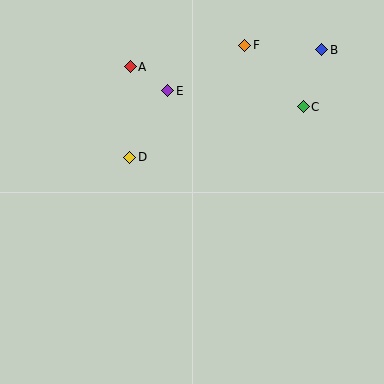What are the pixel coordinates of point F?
Point F is at (245, 45).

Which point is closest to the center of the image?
Point D at (130, 157) is closest to the center.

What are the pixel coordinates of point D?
Point D is at (130, 157).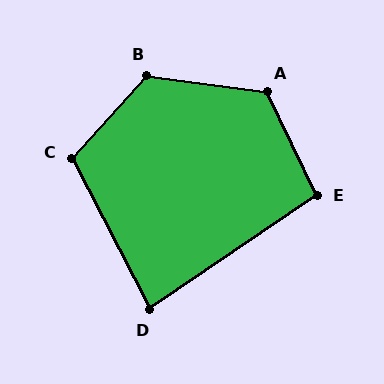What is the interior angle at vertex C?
Approximately 111 degrees (obtuse).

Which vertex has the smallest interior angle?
D, at approximately 83 degrees.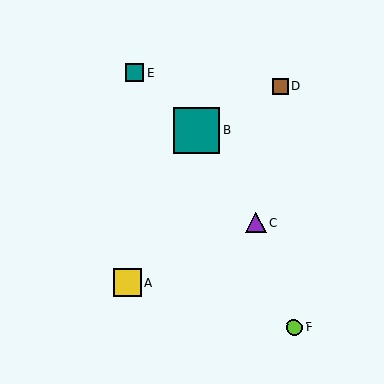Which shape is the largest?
The teal square (labeled B) is the largest.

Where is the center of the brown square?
The center of the brown square is at (280, 86).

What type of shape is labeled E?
Shape E is a teal square.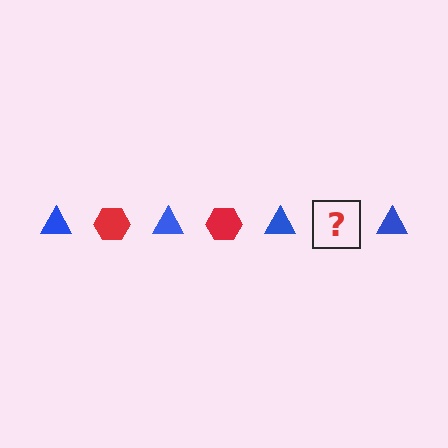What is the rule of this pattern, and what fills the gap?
The rule is that the pattern alternates between blue triangle and red hexagon. The gap should be filled with a red hexagon.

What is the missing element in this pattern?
The missing element is a red hexagon.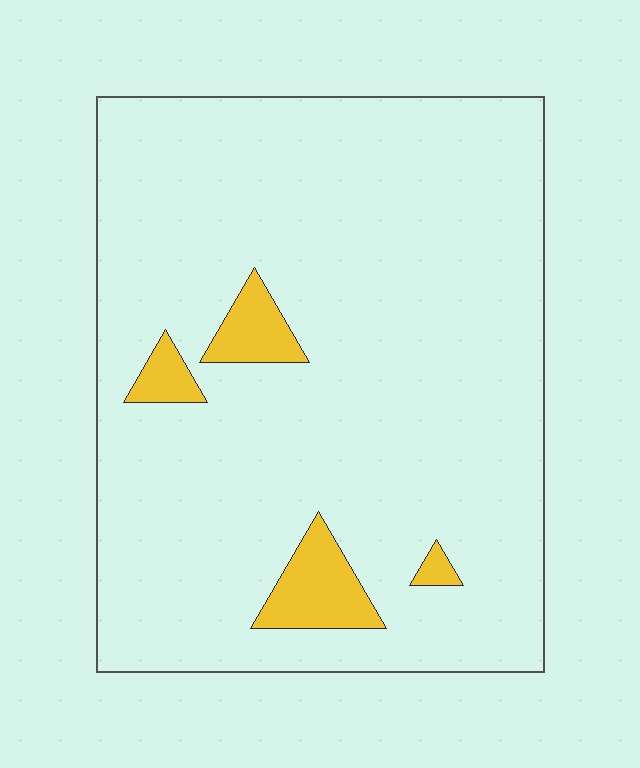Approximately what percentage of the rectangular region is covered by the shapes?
Approximately 5%.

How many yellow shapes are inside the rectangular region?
4.